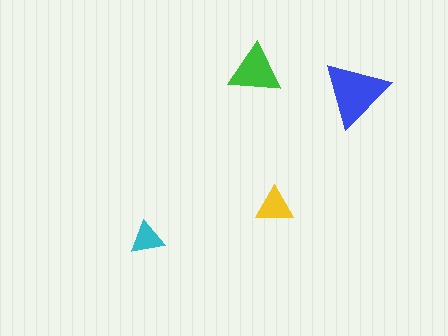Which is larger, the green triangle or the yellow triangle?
The green one.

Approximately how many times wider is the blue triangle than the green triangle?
About 1.5 times wider.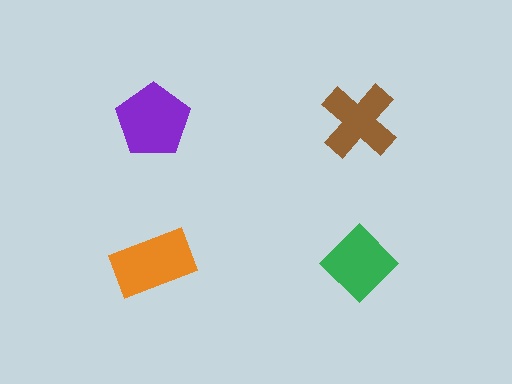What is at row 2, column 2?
A green diamond.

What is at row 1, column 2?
A brown cross.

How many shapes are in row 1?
2 shapes.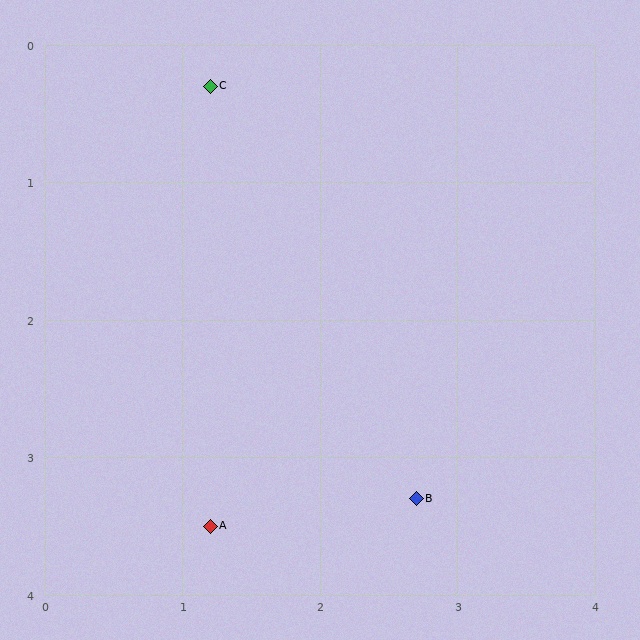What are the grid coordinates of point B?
Point B is at approximately (2.7, 3.3).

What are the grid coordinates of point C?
Point C is at approximately (1.2, 0.3).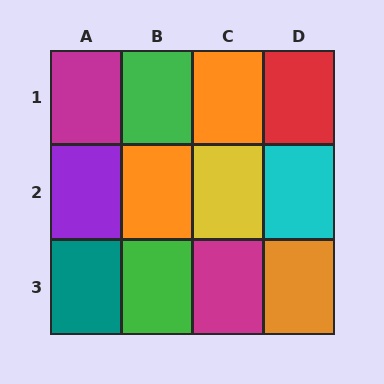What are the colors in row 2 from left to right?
Purple, orange, yellow, cyan.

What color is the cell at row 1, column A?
Magenta.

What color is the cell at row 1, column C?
Orange.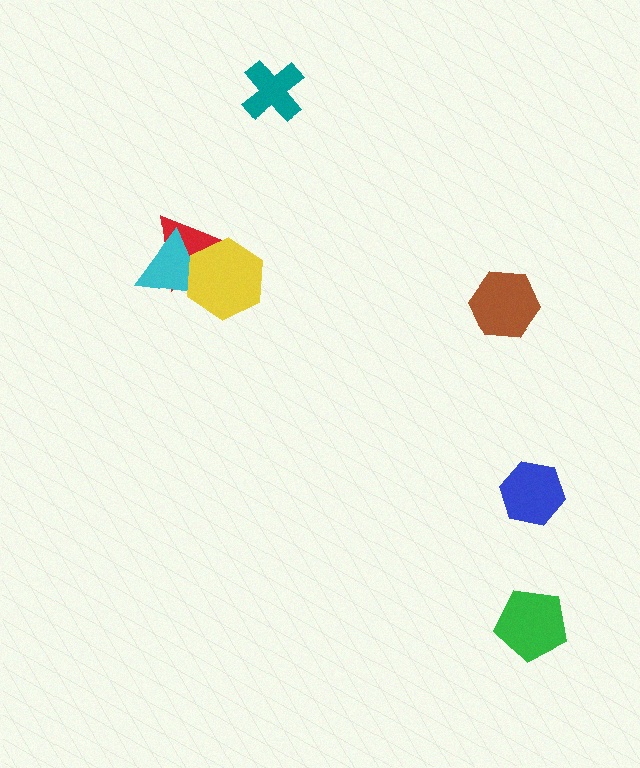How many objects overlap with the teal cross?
0 objects overlap with the teal cross.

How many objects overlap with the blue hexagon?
0 objects overlap with the blue hexagon.